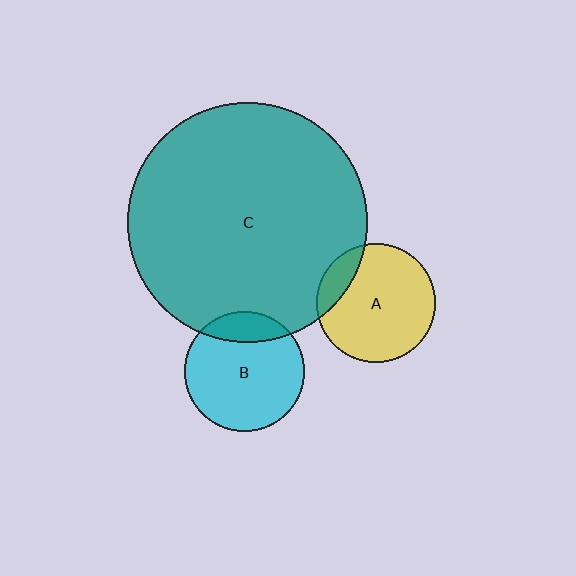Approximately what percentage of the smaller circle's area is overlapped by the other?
Approximately 15%.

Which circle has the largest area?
Circle C (teal).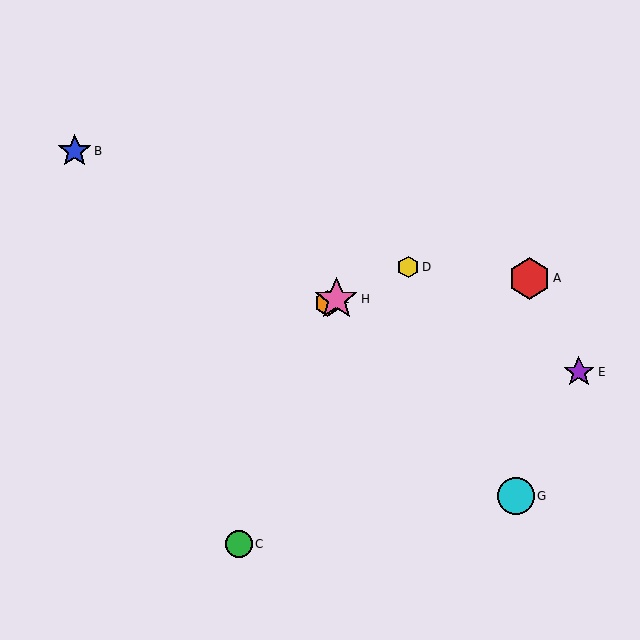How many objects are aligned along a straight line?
3 objects (D, F, H) are aligned along a straight line.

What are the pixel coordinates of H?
Object H is at (336, 299).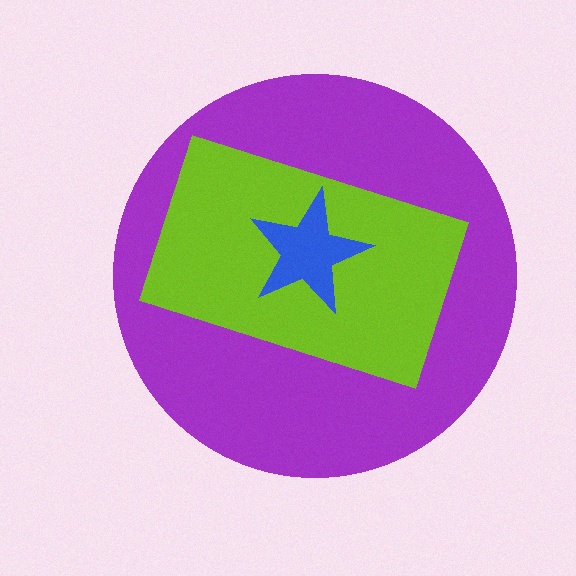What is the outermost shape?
The purple circle.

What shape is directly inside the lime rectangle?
The blue star.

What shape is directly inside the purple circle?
The lime rectangle.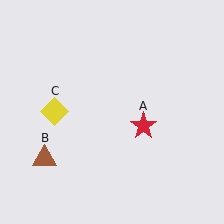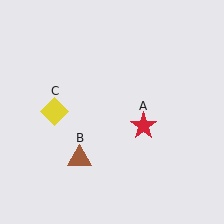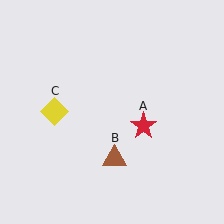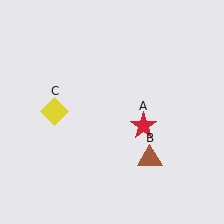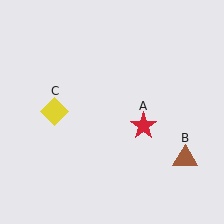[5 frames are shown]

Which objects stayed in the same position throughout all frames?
Red star (object A) and yellow diamond (object C) remained stationary.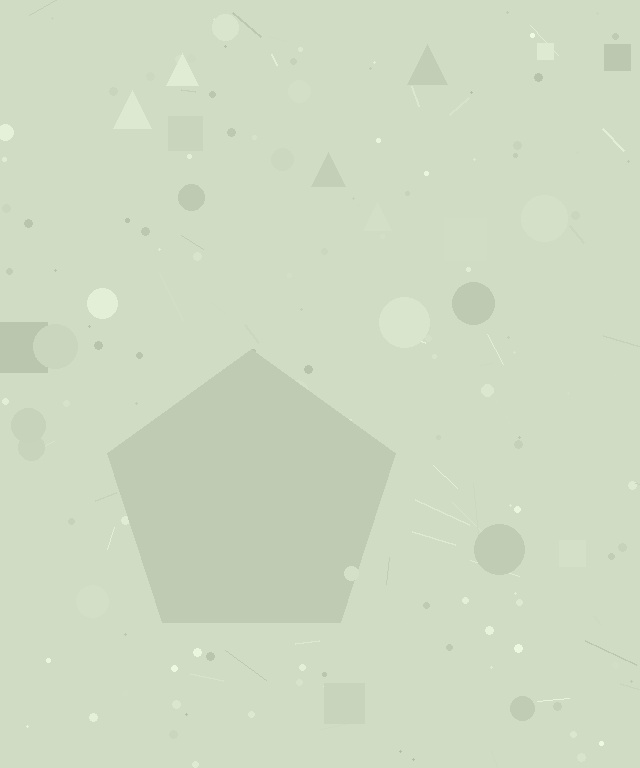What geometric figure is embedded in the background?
A pentagon is embedded in the background.